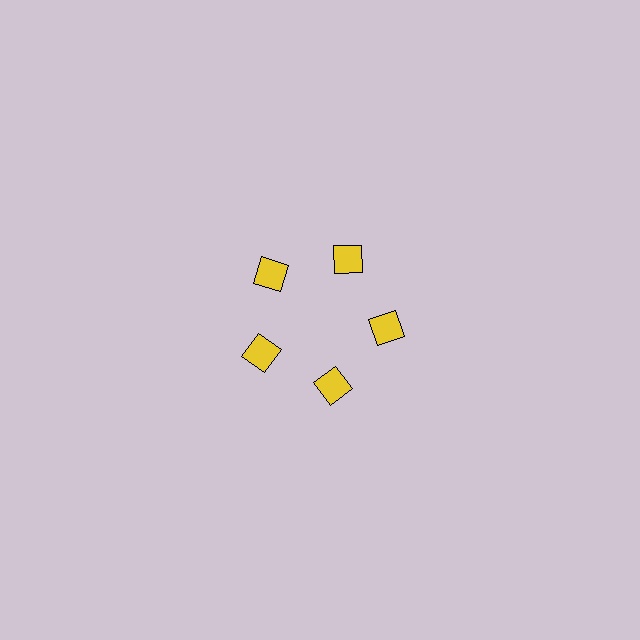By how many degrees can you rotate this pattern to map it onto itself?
The pattern maps onto itself every 72 degrees of rotation.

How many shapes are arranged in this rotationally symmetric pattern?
There are 5 shapes, arranged in 5 groups of 1.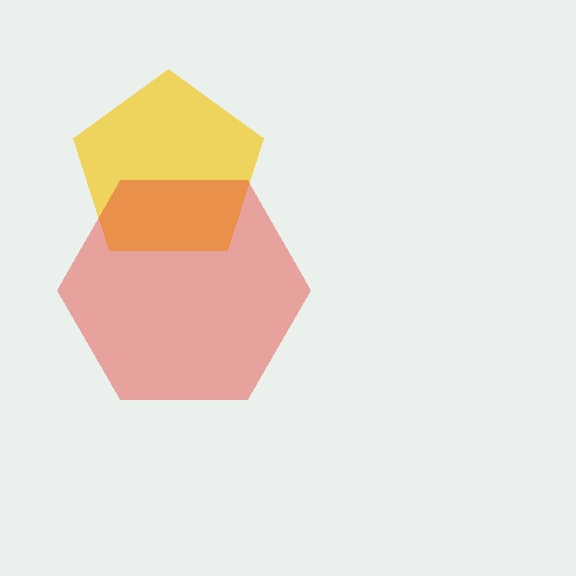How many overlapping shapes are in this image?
There are 2 overlapping shapes in the image.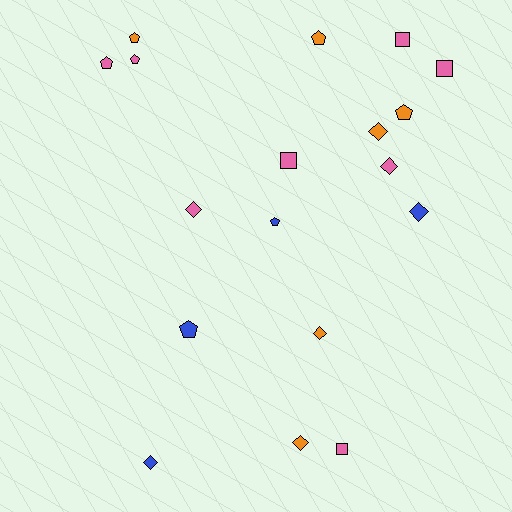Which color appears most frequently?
Pink, with 8 objects.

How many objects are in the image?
There are 18 objects.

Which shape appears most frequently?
Diamond, with 7 objects.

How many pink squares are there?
There are 4 pink squares.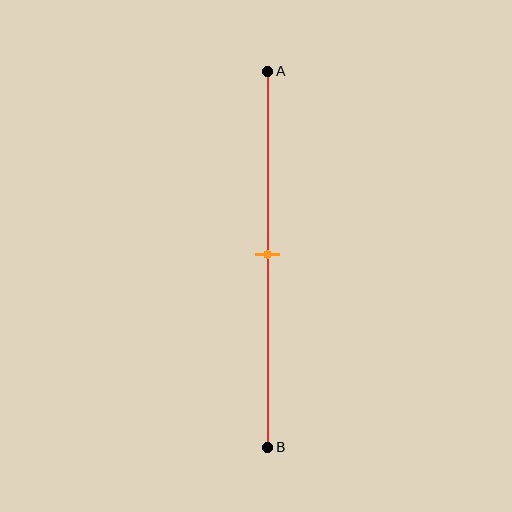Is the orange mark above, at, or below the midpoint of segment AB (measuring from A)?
The orange mark is approximately at the midpoint of segment AB.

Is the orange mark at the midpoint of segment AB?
Yes, the mark is approximately at the midpoint.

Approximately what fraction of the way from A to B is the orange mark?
The orange mark is approximately 50% of the way from A to B.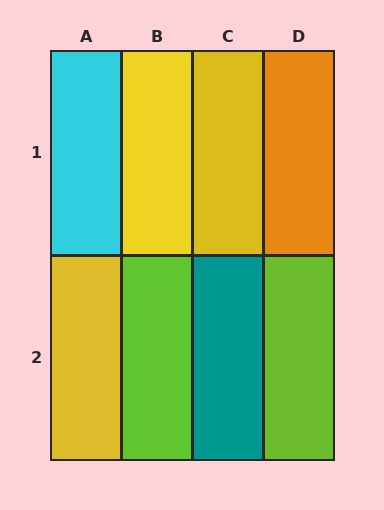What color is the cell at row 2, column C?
Teal.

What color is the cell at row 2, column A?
Yellow.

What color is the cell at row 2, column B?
Lime.